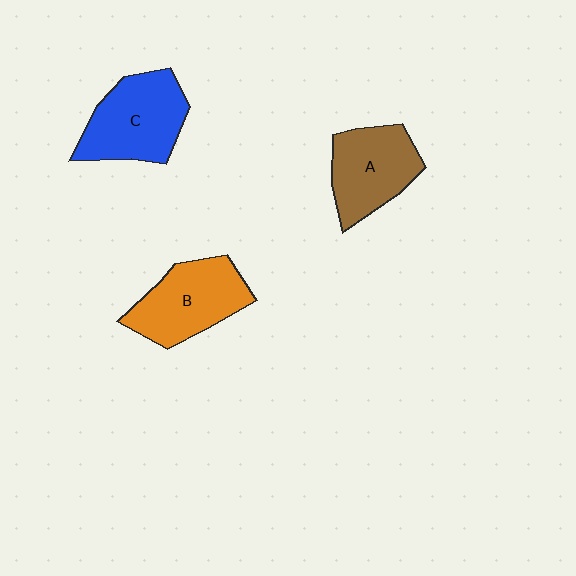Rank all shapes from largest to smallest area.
From largest to smallest: C (blue), B (orange), A (brown).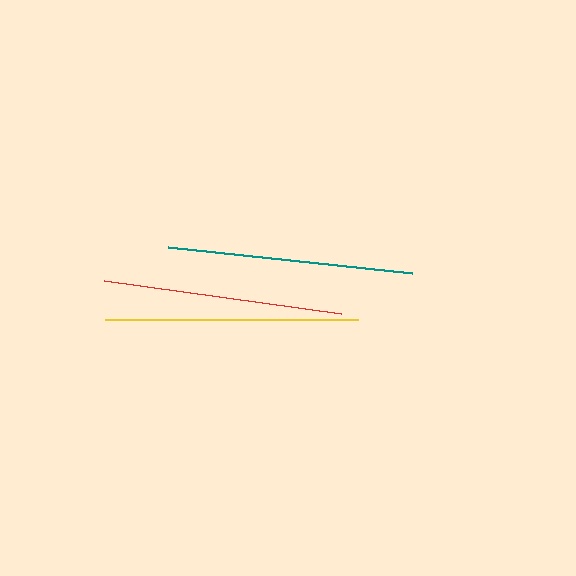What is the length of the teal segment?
The teal segment is approximately 245 pixels long.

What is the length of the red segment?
The red segment is approximately 240 pixels long.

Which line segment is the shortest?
The red line is the shortest at approximately 240 pixels.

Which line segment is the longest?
The yellow line is the longest at approximately 253 pixels.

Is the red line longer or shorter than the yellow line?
The yellow line is longer than the red line.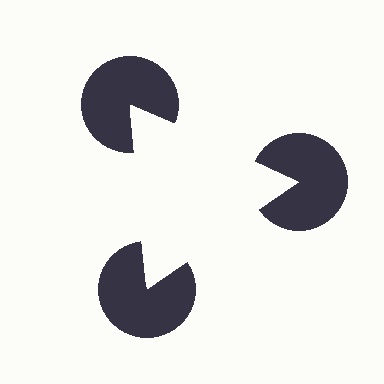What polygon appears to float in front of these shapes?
An illusory triangle — its edges are inferred from the aligned wedge cuts in the pac-man discs, not physically drawn.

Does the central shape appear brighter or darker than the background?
It typically appears slightly brighter than the background, even though no actual brightness change is drawn.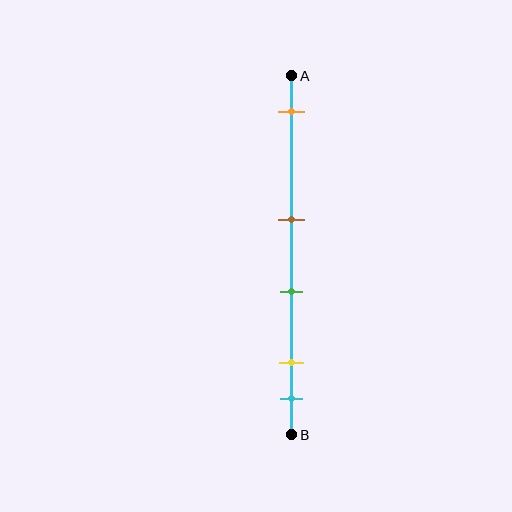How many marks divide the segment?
There are 5 marks dividing the segment.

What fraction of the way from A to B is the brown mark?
The brown mark is approximately 40% (0.4) of the way from A to B.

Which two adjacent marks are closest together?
The yellow and cyan marks are the closest adjacent pair.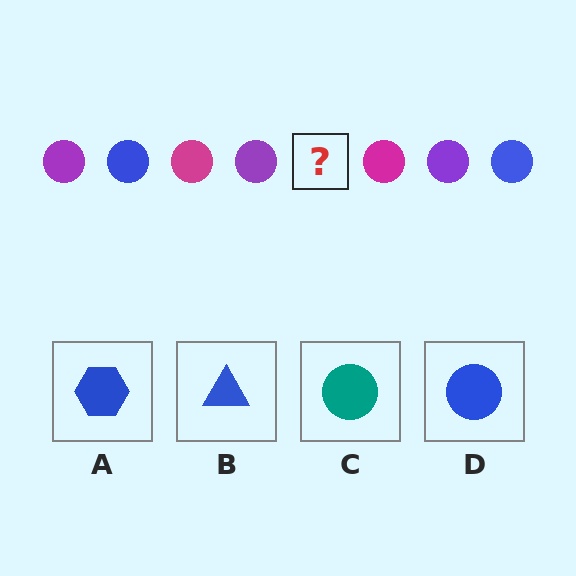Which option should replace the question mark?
Option D.